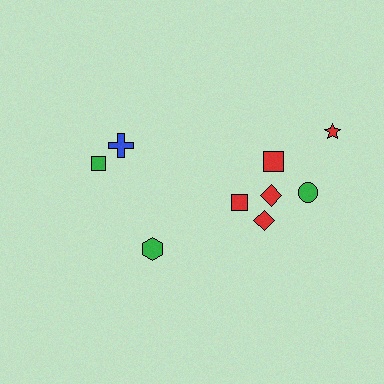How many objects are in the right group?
There are 6 objects.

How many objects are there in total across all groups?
There are 9 objects.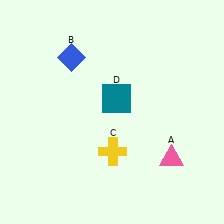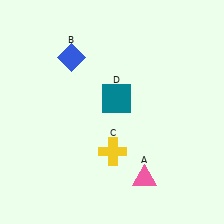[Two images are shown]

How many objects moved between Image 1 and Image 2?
1 object moved between the two images.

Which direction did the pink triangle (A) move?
The pink triangle (A) moved left.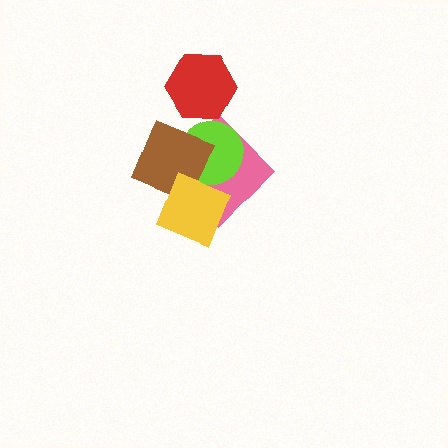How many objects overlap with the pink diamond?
3 objects overlap with the pink diamond.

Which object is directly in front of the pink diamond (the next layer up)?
The lime circle is directly in front of the pink diamond.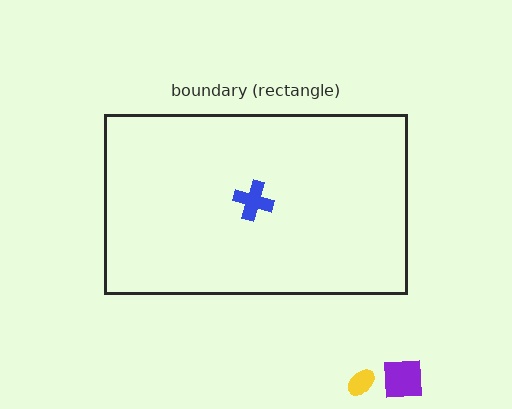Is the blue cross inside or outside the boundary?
Inside.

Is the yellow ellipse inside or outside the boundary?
Outside.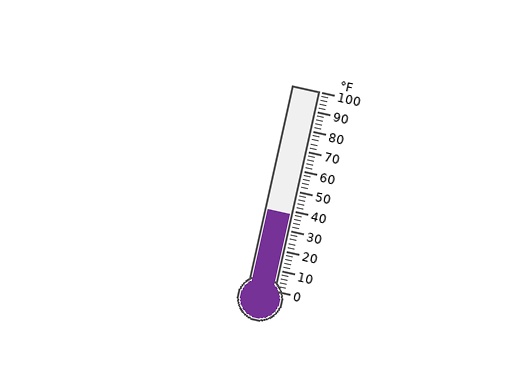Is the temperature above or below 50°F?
The temperature is below 50°F.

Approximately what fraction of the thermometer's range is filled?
The thermometer is filled to approximately 40% of its range.